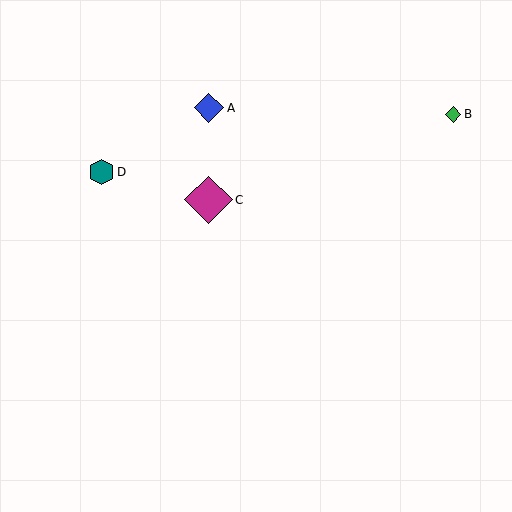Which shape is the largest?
The magenta diamond (labeled C) is the largest.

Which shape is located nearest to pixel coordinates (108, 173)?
The teal hexagon (labeled D) at (102, 172) is nearest to that location.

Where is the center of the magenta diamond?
The center of the magenta diamond is at (209, 200).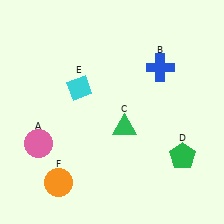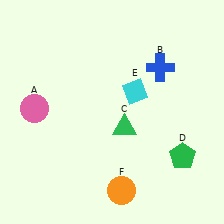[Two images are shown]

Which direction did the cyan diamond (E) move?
The cyan diamond (E) moved right.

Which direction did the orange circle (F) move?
The orange circle (F) moved right.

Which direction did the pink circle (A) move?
The pink circle (A) moved up.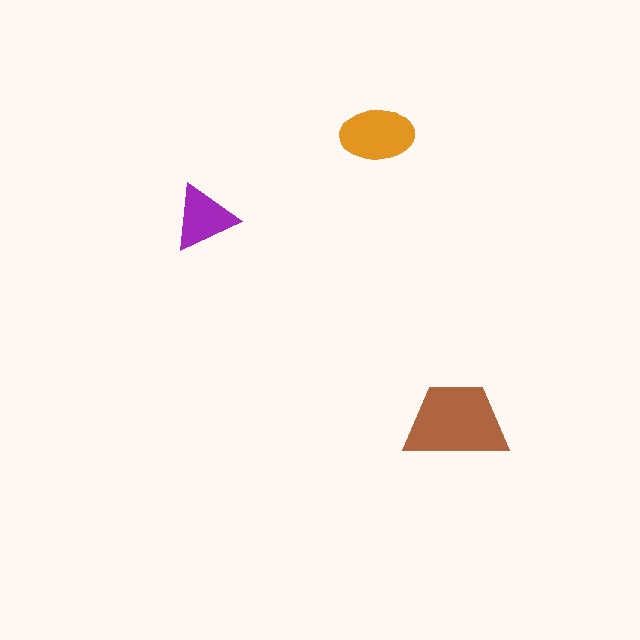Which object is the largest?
The brown trapezoid.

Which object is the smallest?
The purple triangle.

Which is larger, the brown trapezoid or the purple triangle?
The brown trapezoid.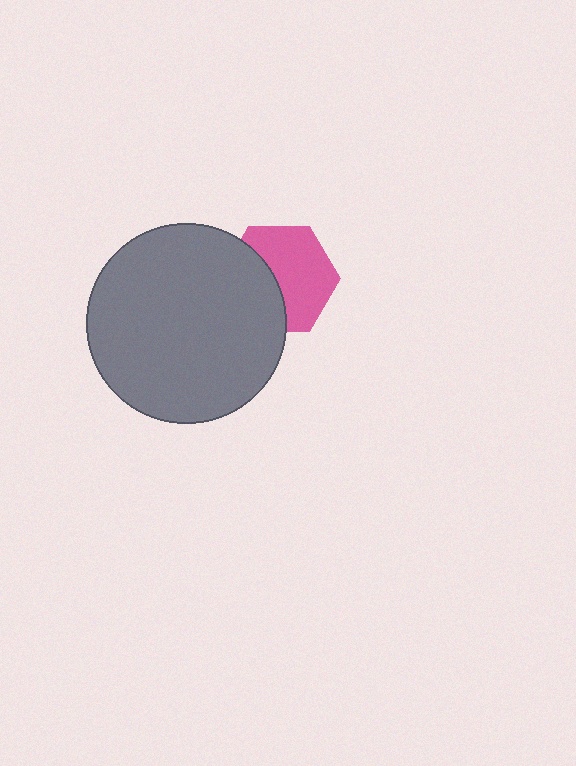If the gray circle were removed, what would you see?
You would see the complete pink hexagon.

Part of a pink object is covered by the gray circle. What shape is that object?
It is a hexagon.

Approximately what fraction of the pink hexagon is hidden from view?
Roughly 41% of the pink hexagon is hidden behind the gray circle.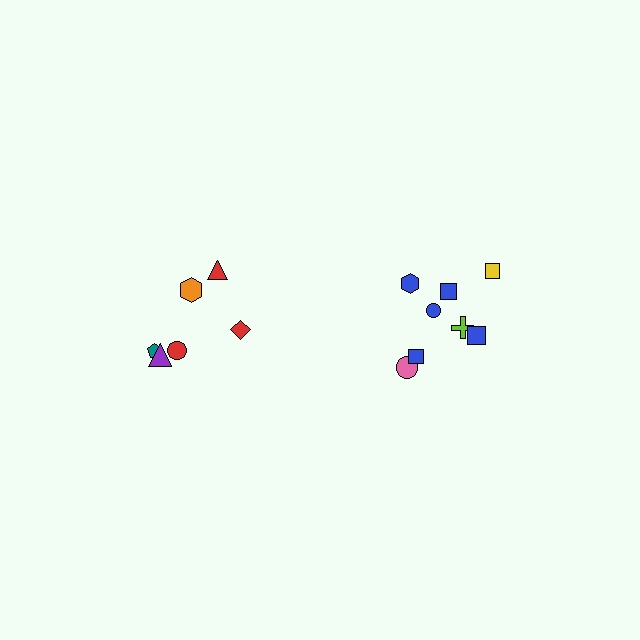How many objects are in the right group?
There are 8 objects.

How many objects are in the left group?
There are 6 objects.